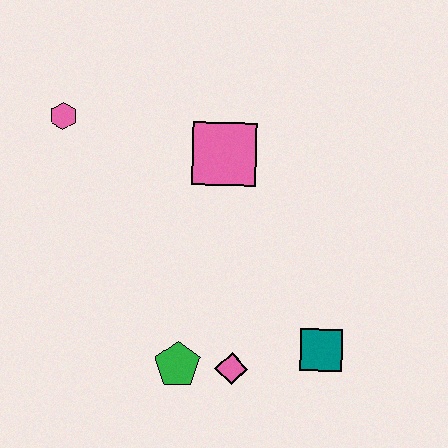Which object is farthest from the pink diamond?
The pink hexagon is farthest from the pink diamond.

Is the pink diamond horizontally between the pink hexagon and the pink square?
No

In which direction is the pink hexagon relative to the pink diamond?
The pink hexagon is above the pink diamond.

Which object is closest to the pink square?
The pink hexagon is closest to the pink square.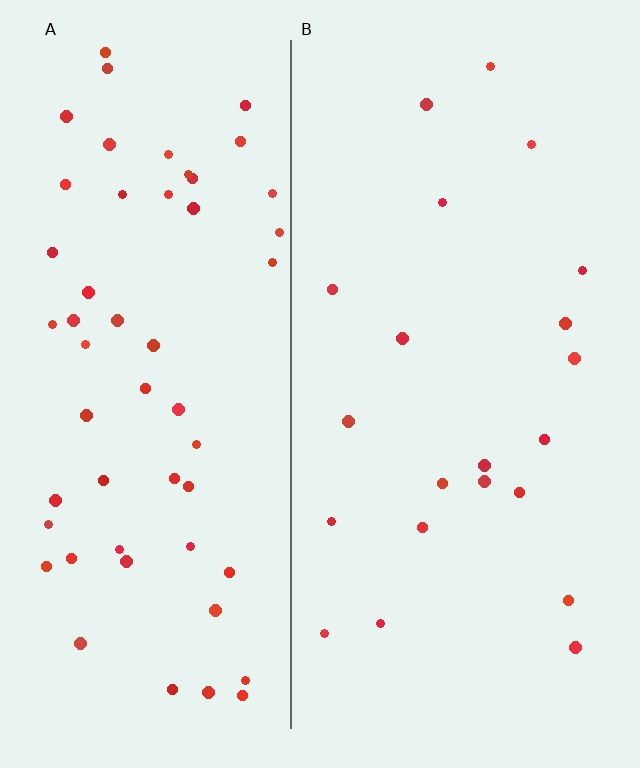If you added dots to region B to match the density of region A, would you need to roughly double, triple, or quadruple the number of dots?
Approximately triple.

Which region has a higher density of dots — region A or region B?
A (the left).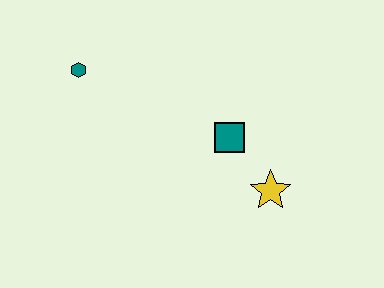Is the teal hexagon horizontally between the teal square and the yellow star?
No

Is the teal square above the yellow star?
Yes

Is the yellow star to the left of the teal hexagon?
No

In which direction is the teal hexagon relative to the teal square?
The teal hexagon is to the left of the teal square.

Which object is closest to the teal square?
The yellow star is closest to the teal square.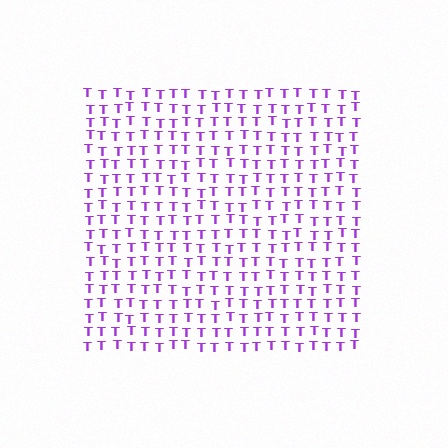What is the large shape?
The large shape is a square.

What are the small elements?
The small elements are letter T's.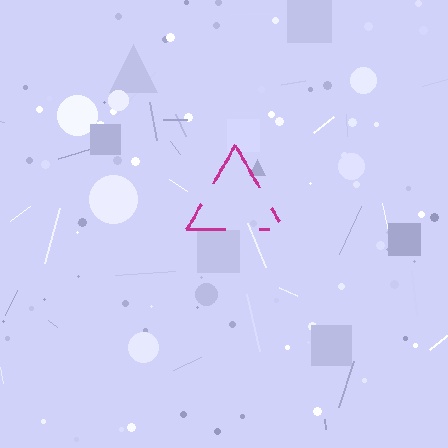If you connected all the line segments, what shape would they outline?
They would outline a triangle.